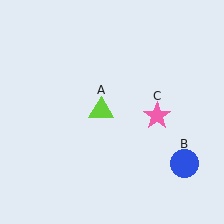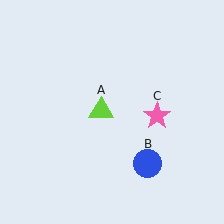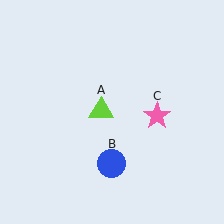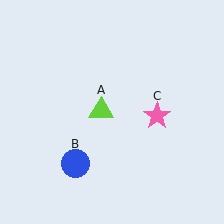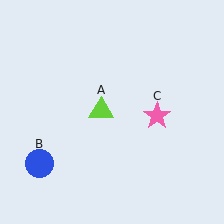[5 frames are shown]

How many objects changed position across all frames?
1 object changed position: blue circle (object B).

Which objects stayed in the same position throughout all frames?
Lime triangle (object A) and pink star (object C) remained stationary.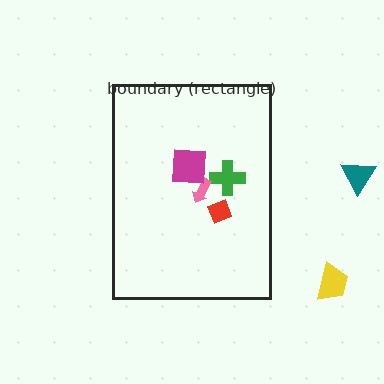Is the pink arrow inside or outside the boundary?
Inside.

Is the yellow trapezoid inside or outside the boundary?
Outside.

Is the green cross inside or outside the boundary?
Inside.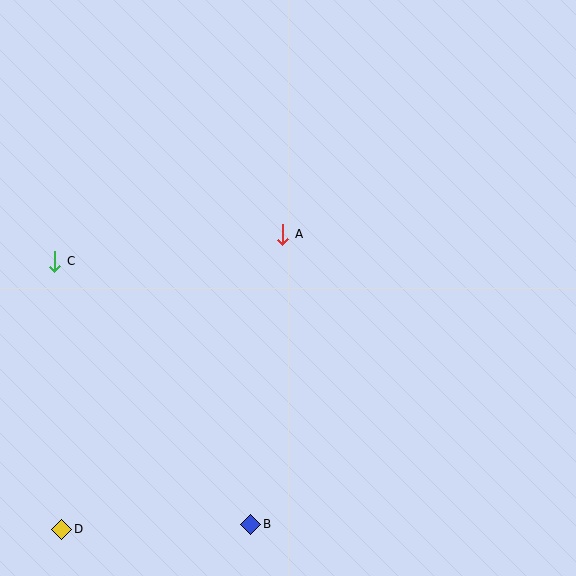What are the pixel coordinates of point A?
Point A is at (283, 234).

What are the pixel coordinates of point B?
Point B is at (251, 524).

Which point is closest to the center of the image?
Point A at (283, 234) is closest to the center.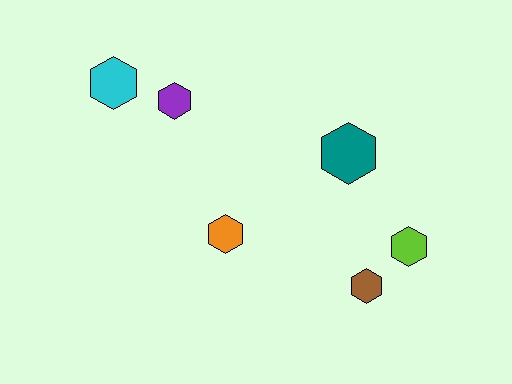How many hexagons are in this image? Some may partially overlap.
There are 6 hexagons.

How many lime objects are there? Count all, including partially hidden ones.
There is 1 lime object.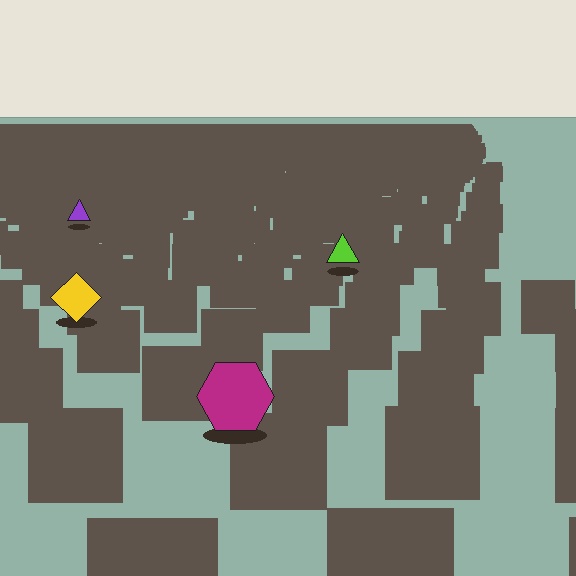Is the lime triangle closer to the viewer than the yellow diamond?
No. The yellow diamond is closer — you can tell from the texture gradient: the ground texture is coarser near it.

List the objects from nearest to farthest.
From nearest to farthest: the magenta hexagon, the yellow diamond, the lime triangle, the purple triangle.